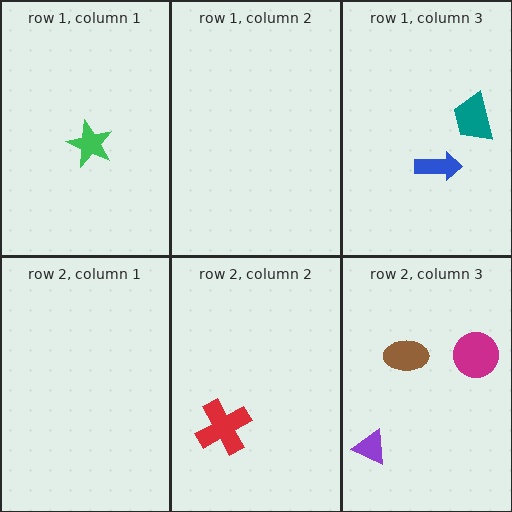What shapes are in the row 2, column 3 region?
The magenta circle, the purple triangle, the brown ellipse.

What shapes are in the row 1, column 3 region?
The teal trapezoid, the blue arrow.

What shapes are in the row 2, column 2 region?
The red cross.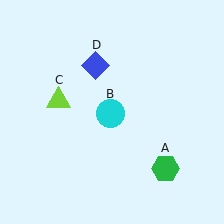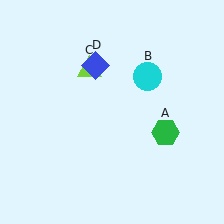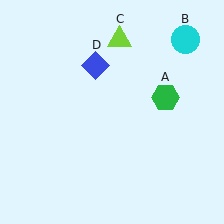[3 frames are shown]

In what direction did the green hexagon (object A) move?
The green hexagon (object A) moved up.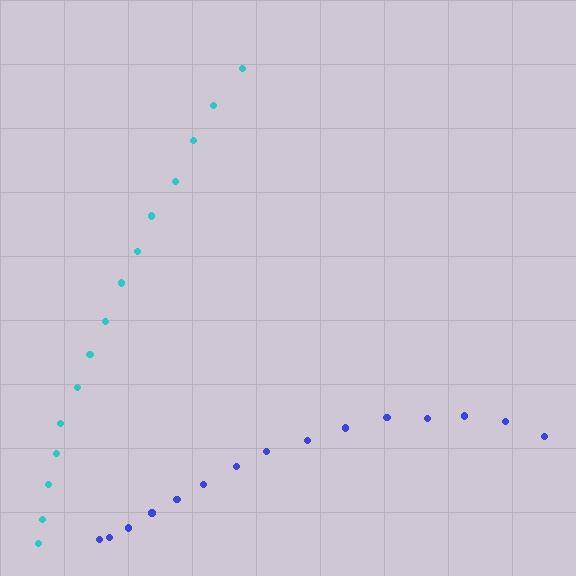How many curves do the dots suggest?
There are 2 distinct paths.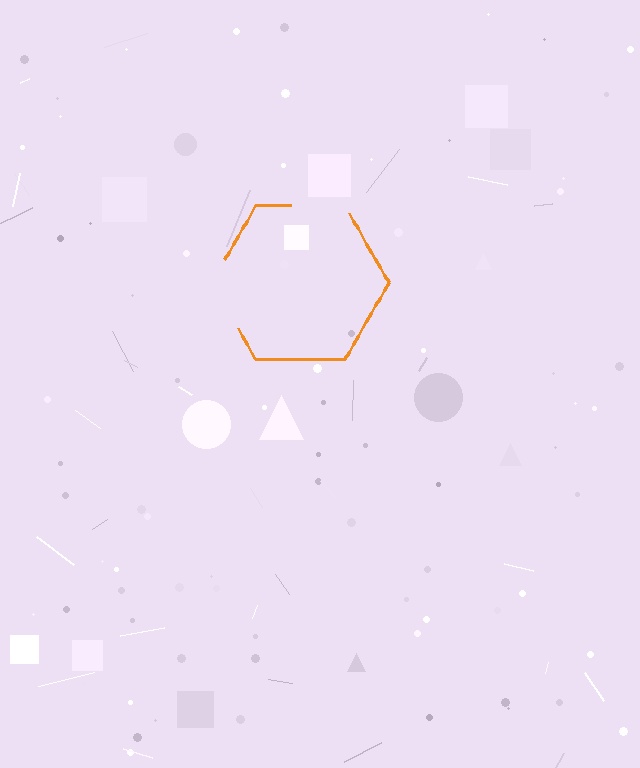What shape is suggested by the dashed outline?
The dashed outline suggests a hexagon.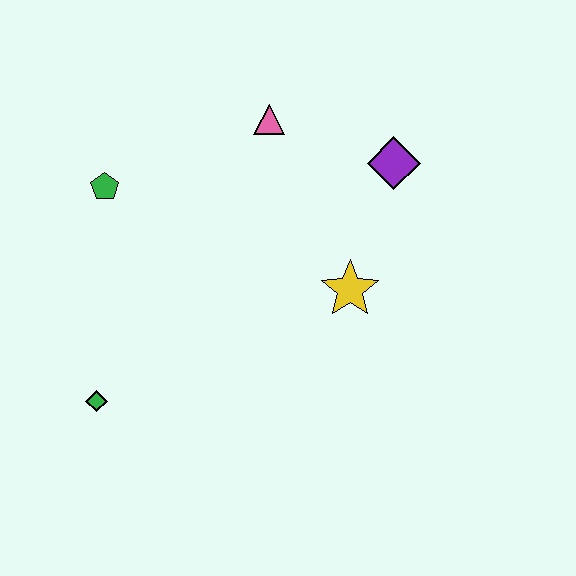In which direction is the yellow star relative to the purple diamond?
The yellow star is below the purple diamond.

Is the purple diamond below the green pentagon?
No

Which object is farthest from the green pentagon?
The purple diamond is farthest from the green pentagon.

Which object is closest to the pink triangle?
The purple diamond is closest to the pink triangle.